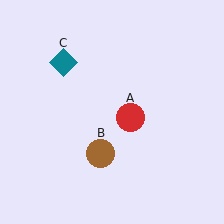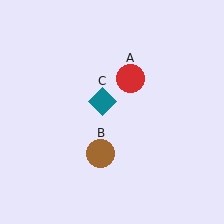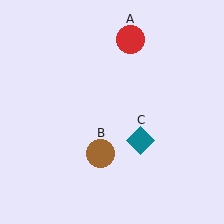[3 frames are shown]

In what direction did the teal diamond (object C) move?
The teal diamond (object C) moved down and to the right.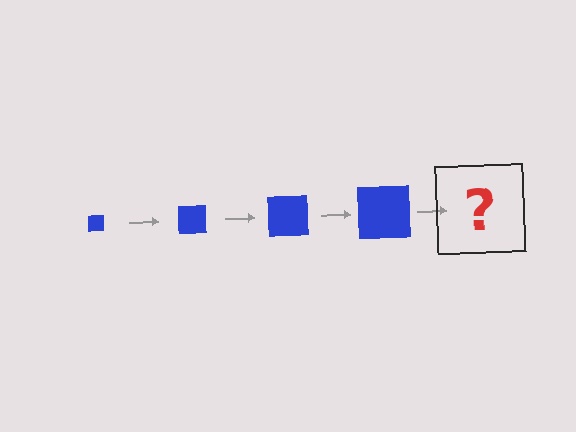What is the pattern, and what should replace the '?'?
The pattern is that the square gets progressively larger each step. The '?' should be a blue square, larger than the previous one.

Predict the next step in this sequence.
The next step is a blue square, larger than the previous one.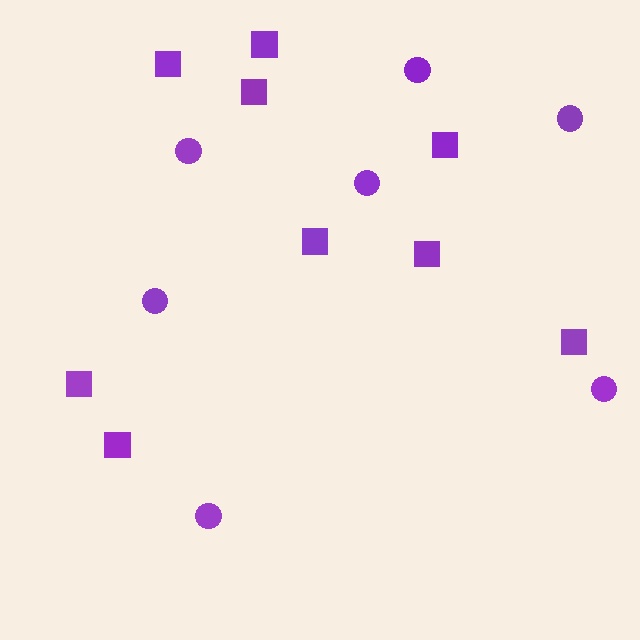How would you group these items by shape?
There are 2 groups: one group of circles (7) and one group of squares (9).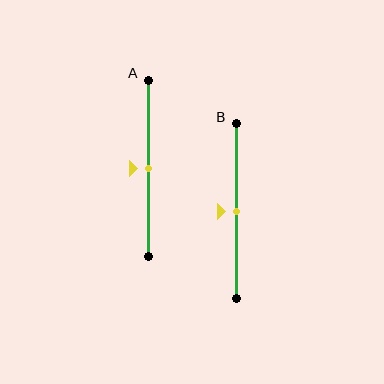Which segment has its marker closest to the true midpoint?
Segment A has its marker closest to the true midpoint.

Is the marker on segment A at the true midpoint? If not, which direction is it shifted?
Yes, the marker on segment A is at the true midpoint.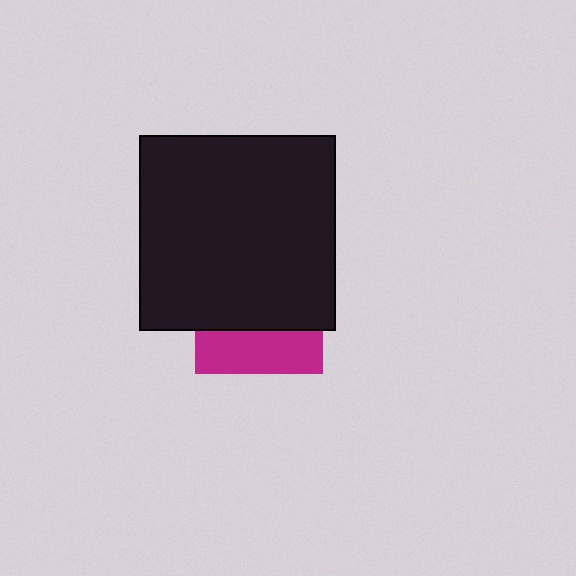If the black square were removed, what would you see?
You would see the complete magenta square.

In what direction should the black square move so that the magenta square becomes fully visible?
The black square should move up. That is the shortest direction to clear the overlap and leave the magenta square fully visible.